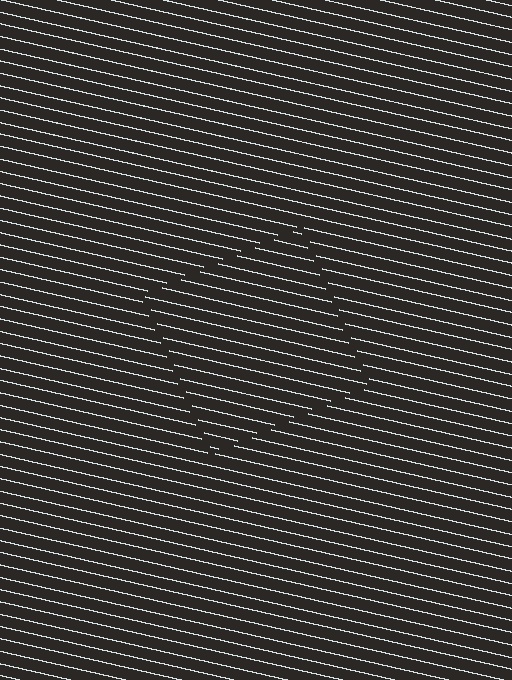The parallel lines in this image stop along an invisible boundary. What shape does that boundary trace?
An illusory square. The interior of the shape contains the same grating, shifted by half a period — the contour is defined by the phase discontinuity where line-ends from the inner and outer gratings abut.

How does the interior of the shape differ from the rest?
The interior of the shape contains the same grating, shifted by half a period — the contour is defined by the phase discontinuity where line-ends from the inner and outer gratings abut.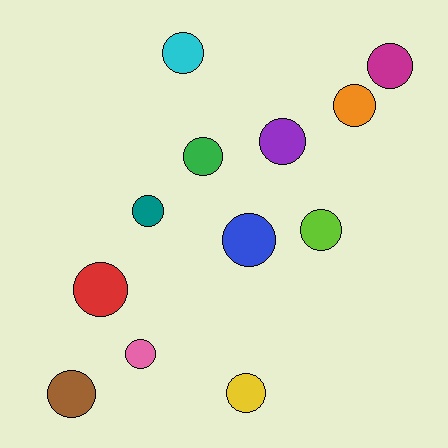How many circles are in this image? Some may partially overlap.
There are 12 circles.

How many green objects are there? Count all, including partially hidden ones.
There is 1 green object.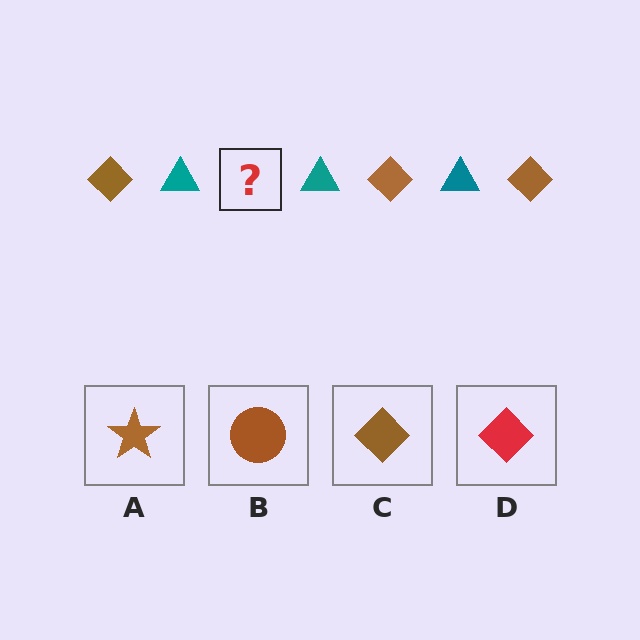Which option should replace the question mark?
Option C.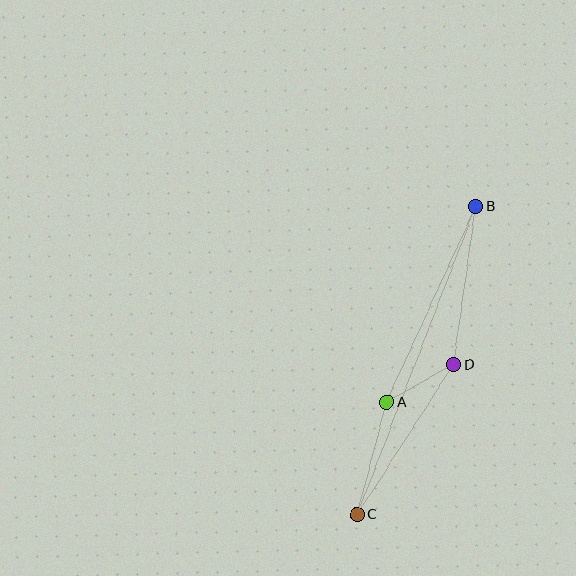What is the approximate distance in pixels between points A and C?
The distance between A and C is approximately 116 pixels.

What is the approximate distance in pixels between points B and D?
The distance between B and D is approximately 159 pixels.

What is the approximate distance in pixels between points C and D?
The distance between C and D is approximately 179 pixels.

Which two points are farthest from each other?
Points B and C are farthest from each other.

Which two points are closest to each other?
Points A and D are closest to each other.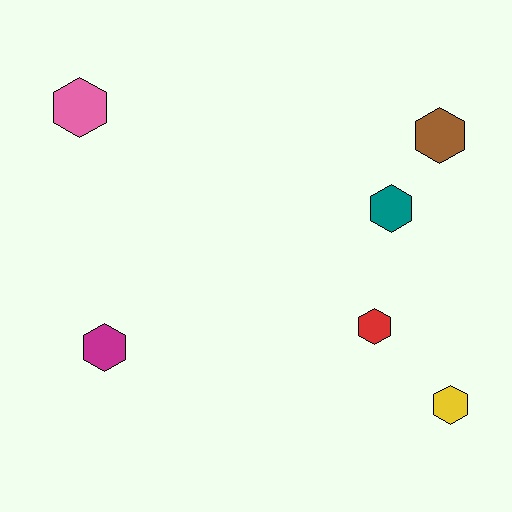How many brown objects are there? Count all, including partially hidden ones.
There is 1 brown object.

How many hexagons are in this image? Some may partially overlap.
There are 6 hexagons.